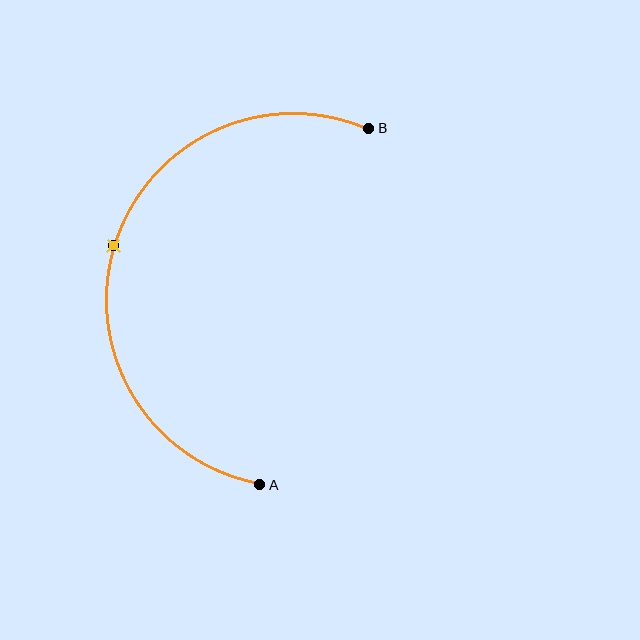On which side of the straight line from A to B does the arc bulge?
The arc bulges to the left of the straight line connecting A and B.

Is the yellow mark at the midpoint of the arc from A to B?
Yes. The yellow mark lies on the arc at equal arc-length from both A and B — it is the arc midpoint.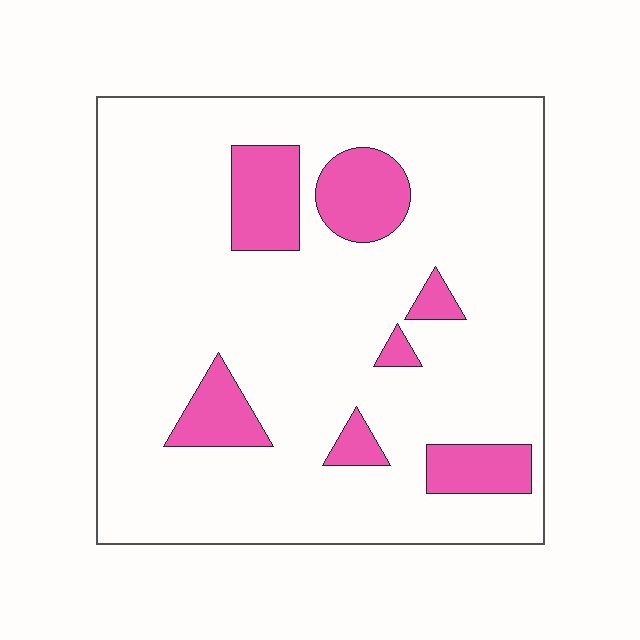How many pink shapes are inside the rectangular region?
7.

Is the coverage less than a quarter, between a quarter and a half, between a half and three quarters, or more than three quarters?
Less than a quarter.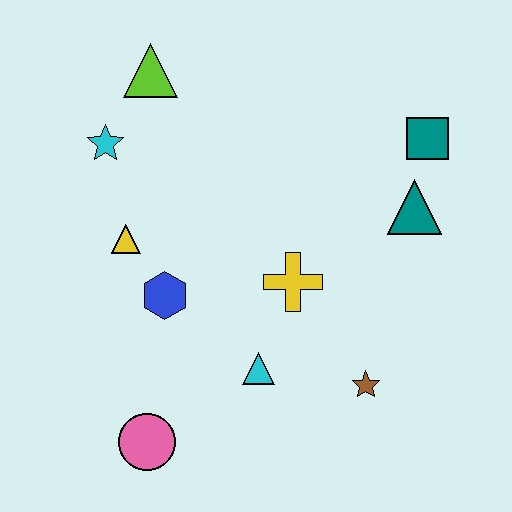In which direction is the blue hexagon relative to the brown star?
The blue hexagon is to the left of the brown star.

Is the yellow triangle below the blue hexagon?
No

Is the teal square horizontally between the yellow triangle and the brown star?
No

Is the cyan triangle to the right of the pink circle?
Yes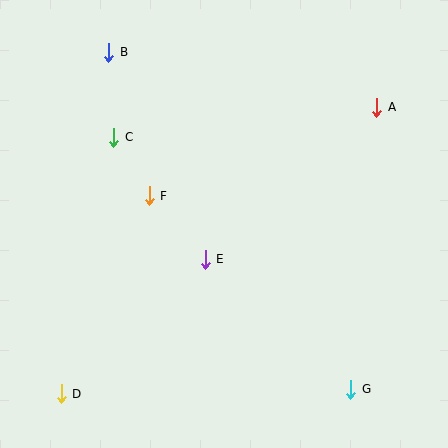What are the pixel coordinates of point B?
Point B is at (109, 52).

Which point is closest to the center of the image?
Point E at (205, 259) is closest to the center.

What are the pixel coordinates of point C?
Point C is at (114, 137).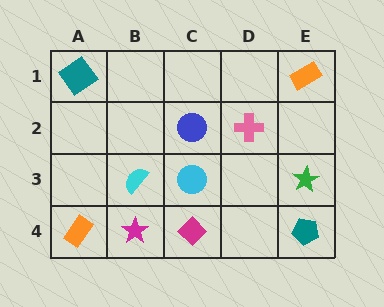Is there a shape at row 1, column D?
No, that cell is empty.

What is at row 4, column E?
A teal pentagon.